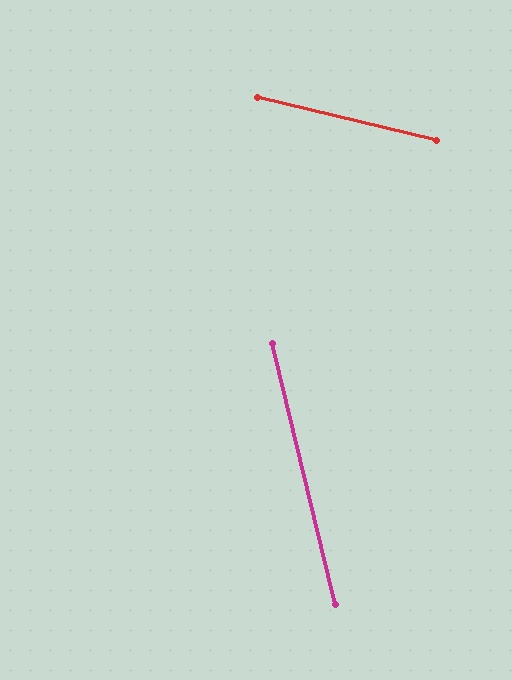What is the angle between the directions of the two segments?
Approximately 63 degrees.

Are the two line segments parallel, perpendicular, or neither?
Neither parallel nor perpendicular — they differ by about 63°.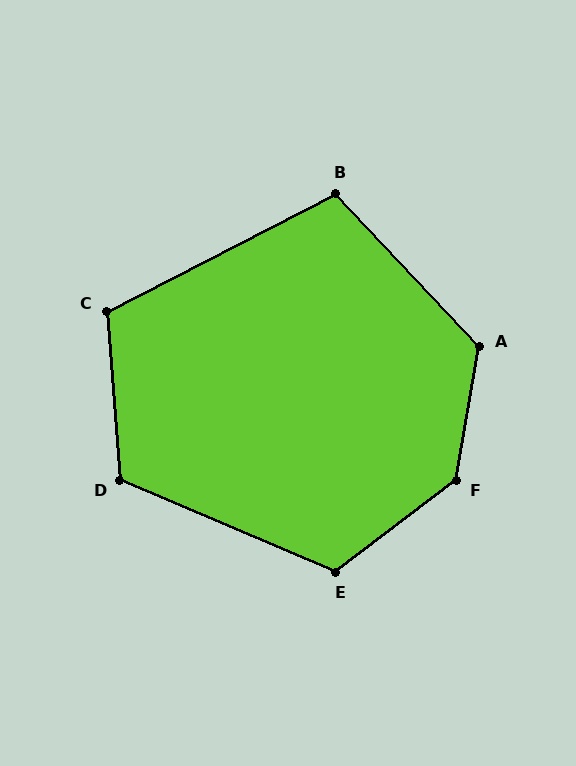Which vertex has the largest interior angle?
F, at approximately 137 degrees.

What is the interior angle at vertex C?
Approximately 113 degrees (obtuse).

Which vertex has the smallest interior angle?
B, at approximately 106 degrees.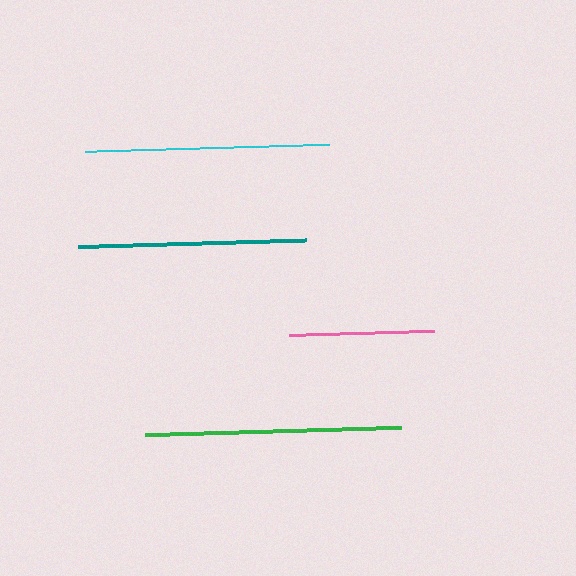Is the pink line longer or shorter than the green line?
The green line is longer than the pink line.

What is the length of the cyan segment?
The cyan segment is approximately 245 pixels long.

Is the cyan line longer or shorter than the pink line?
The cyan line is longer than the pink line.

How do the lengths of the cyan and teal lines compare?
The cyan and teal lines are approximately the same length.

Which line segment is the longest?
The green line is the longest at approximately 256 pixels.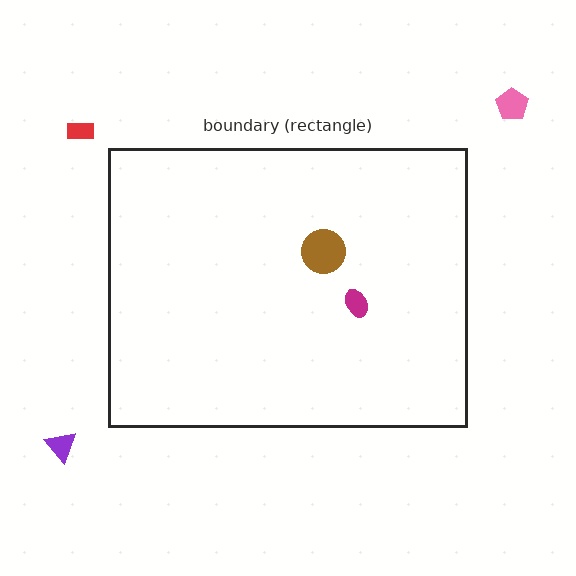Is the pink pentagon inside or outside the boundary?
Outside.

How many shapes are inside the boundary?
2 inside, 3 outside.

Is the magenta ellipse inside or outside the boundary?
Inside.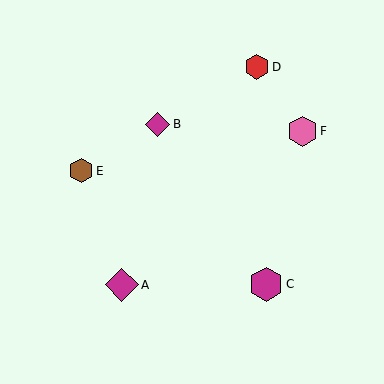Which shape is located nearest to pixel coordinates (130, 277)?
The magenta diamond (labeled A) at (122, 285) is nearest to that location.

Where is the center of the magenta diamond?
The center of the magenta diamond is at (157, 124).